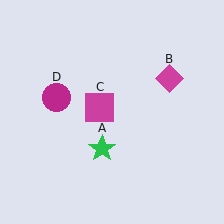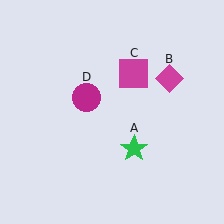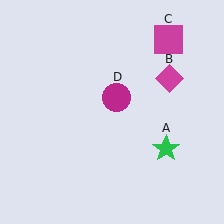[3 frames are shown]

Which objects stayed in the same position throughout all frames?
Magenta diamond (object B) remained stationary.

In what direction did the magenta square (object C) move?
The magenta square (object C) moved up and to the right.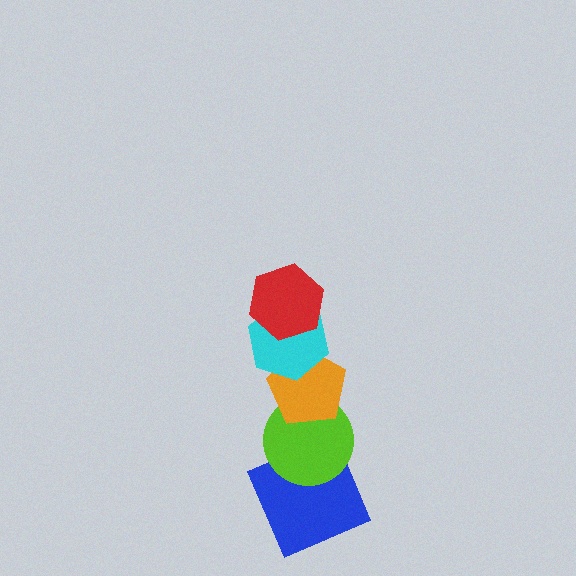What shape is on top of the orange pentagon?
The cyan hexagon is on top of the orange pentagon.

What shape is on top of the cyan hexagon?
The red hexagon is on top of the cyan hexagon.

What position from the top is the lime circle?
The lime circle is 4th from the top.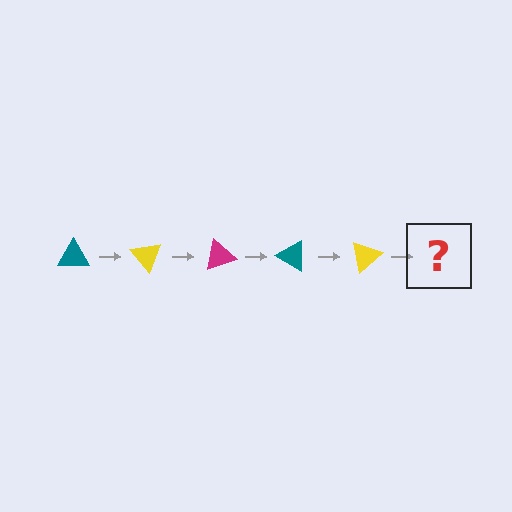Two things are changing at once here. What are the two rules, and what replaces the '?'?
The two rules are that it rotates 50 degrees each step and the color cycles through teal, yellow, and magenta. The '?' should be a magenta triangle, rotated 250 degrees from the start.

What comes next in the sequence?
The next element should be a magenta triangle, rotated 250 degrees from the start.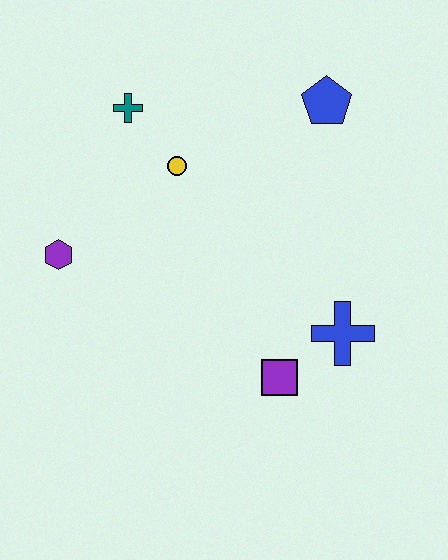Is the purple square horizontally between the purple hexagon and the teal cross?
No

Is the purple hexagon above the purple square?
Yes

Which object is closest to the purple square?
The blue cross is closest to the purple square.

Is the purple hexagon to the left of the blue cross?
Yes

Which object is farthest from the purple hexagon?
The blue pentagon is farthest from the purple hexagon.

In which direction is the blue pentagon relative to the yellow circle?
The blue pentagon is to the right of the yellow circle.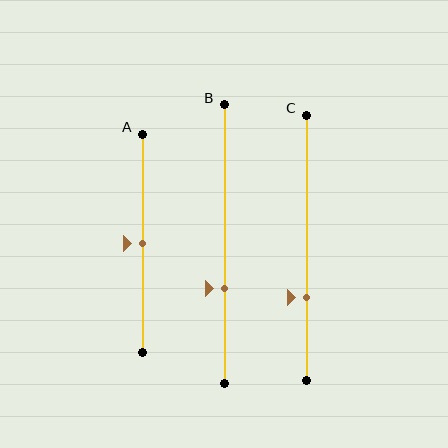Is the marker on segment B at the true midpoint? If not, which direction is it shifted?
No, the marker on segment B is shifted downward by about 16% of the segment length.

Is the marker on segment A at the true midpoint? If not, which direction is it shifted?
Yes, the marker on segment A is at the true midpoint.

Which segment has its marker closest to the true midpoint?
Segment A has its marker closest to the true midpoint.